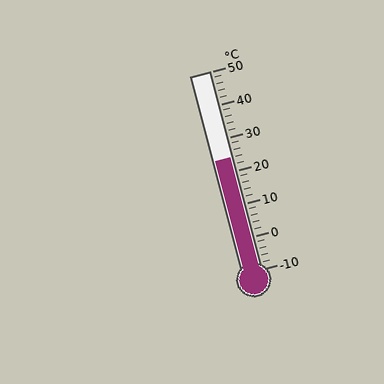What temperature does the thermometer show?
The thermometer shows approximately 24°C.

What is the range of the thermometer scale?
The thermometer scale ranges from -10°C to 50°C.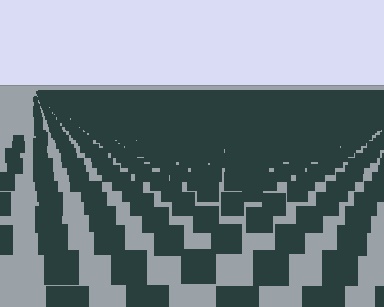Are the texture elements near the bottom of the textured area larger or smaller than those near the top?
Larger. Near the bottom, elements are closer to the viewer and appear at a bigger on-screen size.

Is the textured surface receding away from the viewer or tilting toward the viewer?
The surface is receding away from the viewer. Texture elements get smaller and denser toward the top.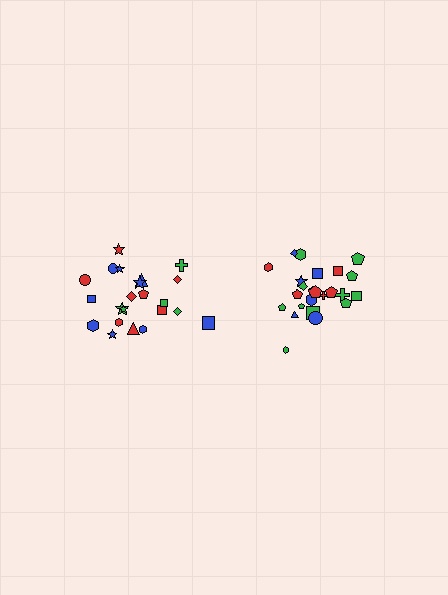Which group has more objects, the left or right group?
The right group.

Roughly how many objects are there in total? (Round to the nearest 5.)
Roughly 45 objects in total.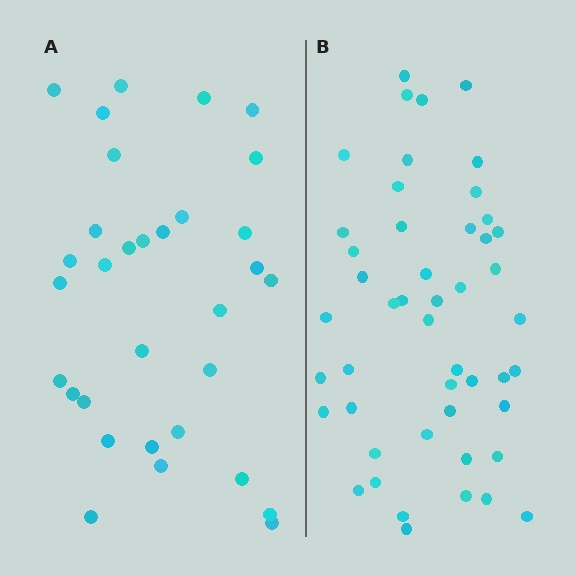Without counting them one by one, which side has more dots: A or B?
Region B (the right region) has more dots.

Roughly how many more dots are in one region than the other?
Region B has approximately 15 more dots than region A.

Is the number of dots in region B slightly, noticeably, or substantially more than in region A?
Region B has substantially more. The ratio is roughly 1.5 to 1.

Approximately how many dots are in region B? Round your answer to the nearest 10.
About 50 dots. (The exact count is 48, which rounds to 50.)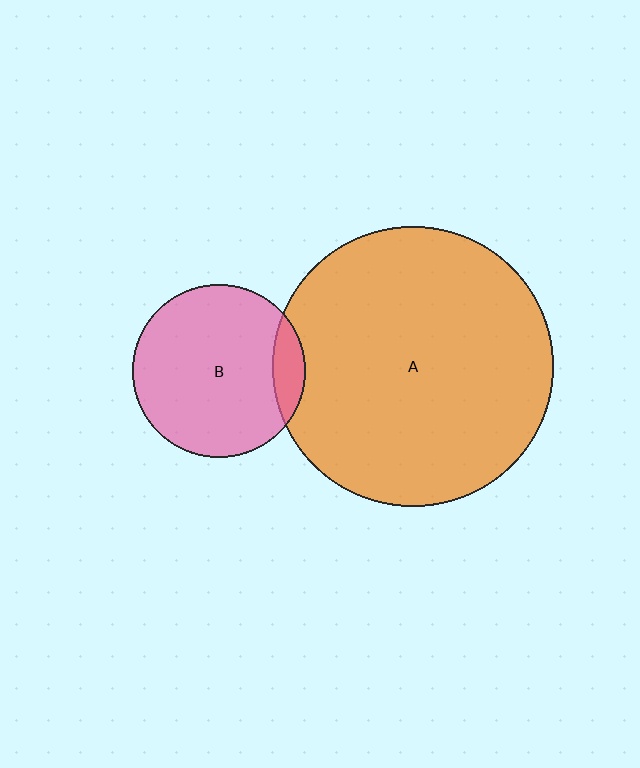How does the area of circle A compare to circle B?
Approximately 2.6 times.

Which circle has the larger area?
Circle A (orange).